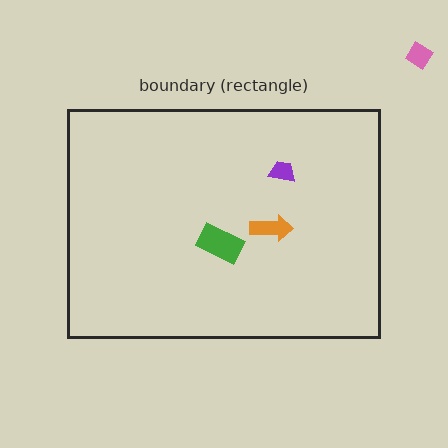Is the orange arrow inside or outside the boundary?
Inside.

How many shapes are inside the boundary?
3 inside, 1 outside.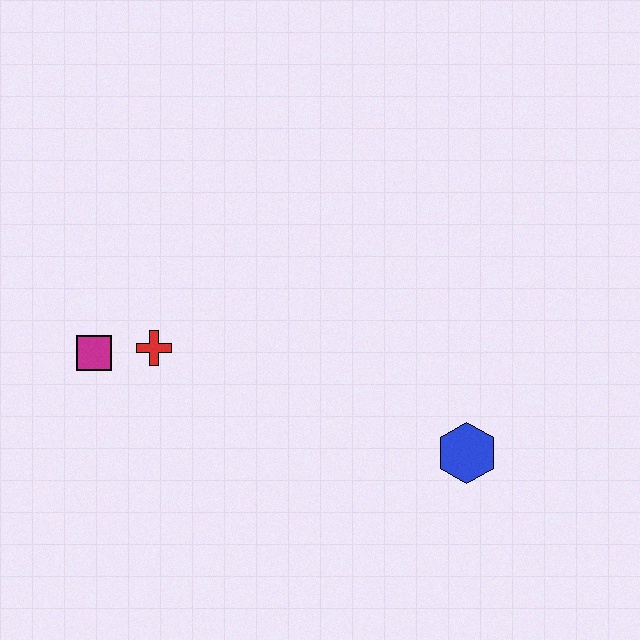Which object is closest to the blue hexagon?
The red cross is closest to the blue hexagon.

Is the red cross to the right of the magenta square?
Yes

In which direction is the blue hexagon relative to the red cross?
The blue hexagon is to the right of the red cross.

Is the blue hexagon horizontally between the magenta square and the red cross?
No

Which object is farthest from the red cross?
The blue hexagon is farthest from the red cross.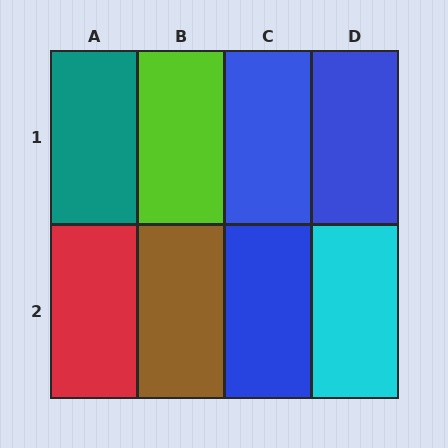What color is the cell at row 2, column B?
Brown.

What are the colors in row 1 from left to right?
Teal, lime, blue, blue.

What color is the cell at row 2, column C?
Blue.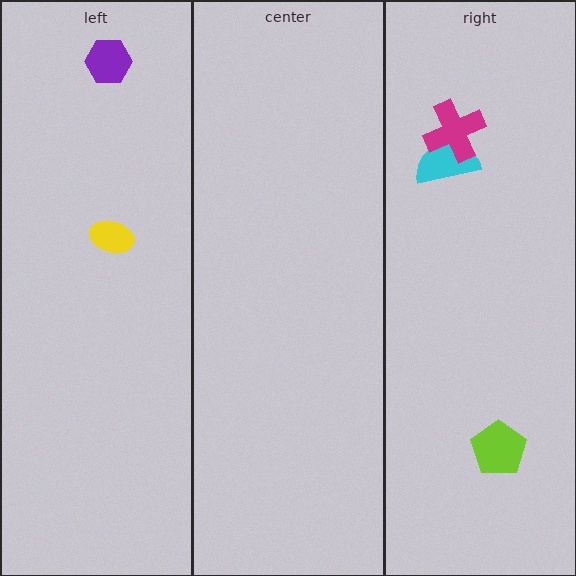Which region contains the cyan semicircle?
The right region.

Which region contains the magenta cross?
The right region.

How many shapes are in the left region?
2.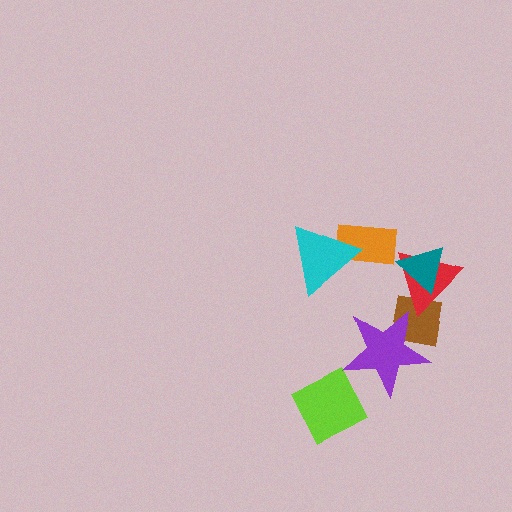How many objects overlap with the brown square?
2 objects overlap with the brown square.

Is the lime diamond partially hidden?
Yes, it is partially covered by another shape.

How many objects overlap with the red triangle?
2 objects overlap with the red triangle.